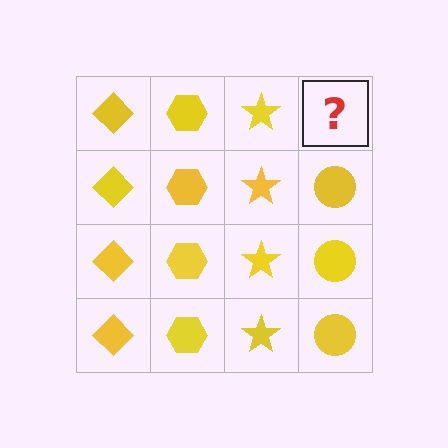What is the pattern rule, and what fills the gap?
The rule is that each column has a consistent shape. The gap should be filled with a yellow circle.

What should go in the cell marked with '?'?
The missing cell should contain a yellow circle.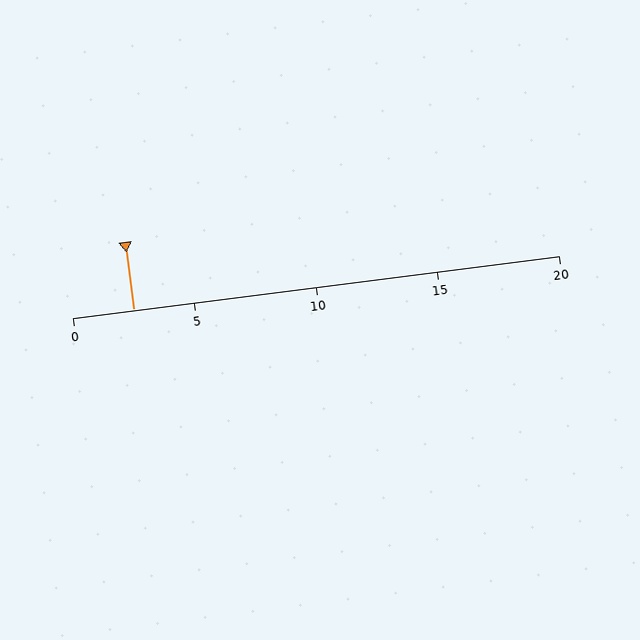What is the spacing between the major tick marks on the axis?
The major ticks are spaced 5 apart.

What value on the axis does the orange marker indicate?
The marker indicates approximately 2.5.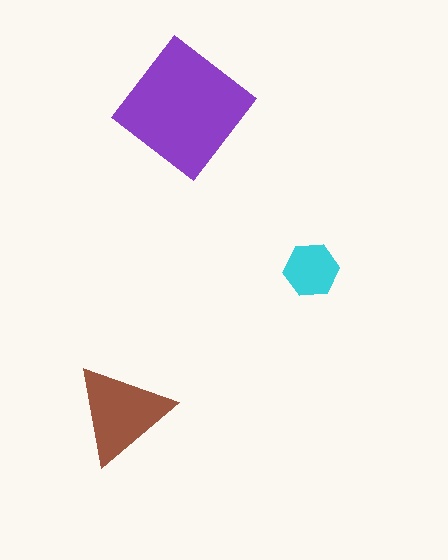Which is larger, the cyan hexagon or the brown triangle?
The brown triangle.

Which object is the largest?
The purple diamond.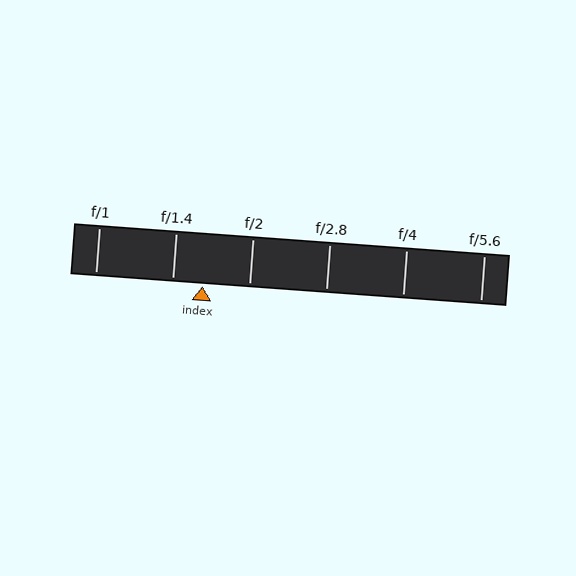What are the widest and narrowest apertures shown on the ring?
The widest aperture shown is f/1 and the narrowest is f/5.6.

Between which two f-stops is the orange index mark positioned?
The index mark is between f/1.4 and f/2.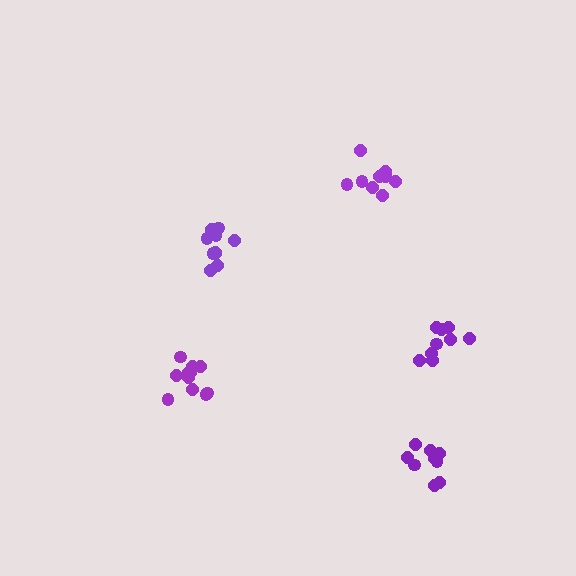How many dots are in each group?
Group 1: 9 dots, Group 2: 9 dots, Group 3: 9 dots, Group 4: 10 dots, Group 5: 11 dots (48 total).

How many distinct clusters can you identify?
There are 5 distinct clusters.